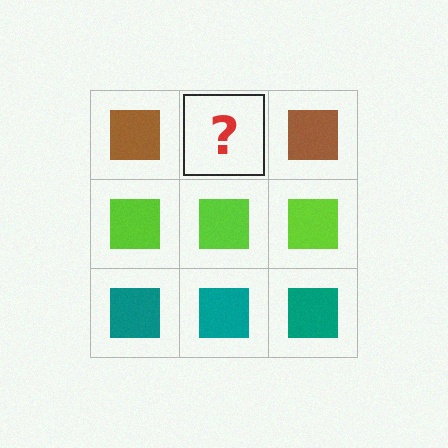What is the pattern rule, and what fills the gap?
The rule is that each row has a consistent color. The gap should be filled with a brown square.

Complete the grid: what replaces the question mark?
The question mark should be replaced with a brown square.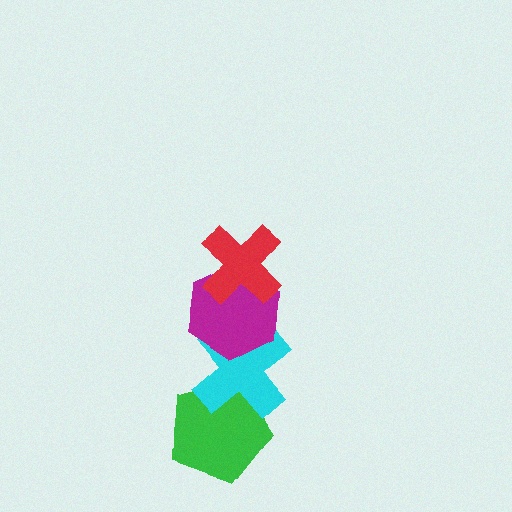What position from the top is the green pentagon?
The green pentagon is 4th from the top.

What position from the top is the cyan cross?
The cyan cross is 3rd from the top.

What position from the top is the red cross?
The red cross is 1st from the top.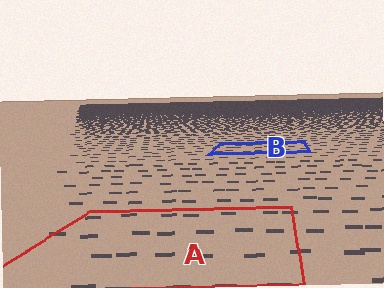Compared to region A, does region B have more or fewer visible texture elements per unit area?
Region B has more texture elements per unit area — they are packed more densely because it is farther away.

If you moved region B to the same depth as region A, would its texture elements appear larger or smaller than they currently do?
They would appear larger. At a closer depth, the same texture elements are projected at a bigger on-screen size.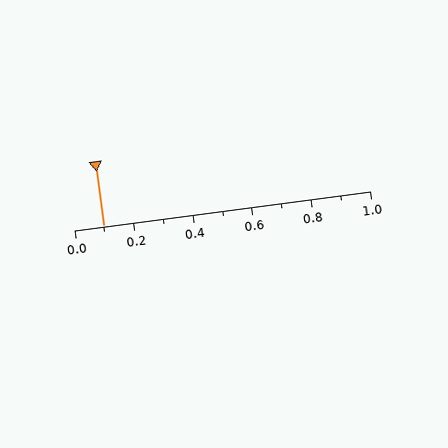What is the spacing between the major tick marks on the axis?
The major ticks are spaced 0.2 apart.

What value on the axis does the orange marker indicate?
The marker indicates approximately 0.1.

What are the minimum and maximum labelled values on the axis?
The axis runs from 0.0 to 1.0.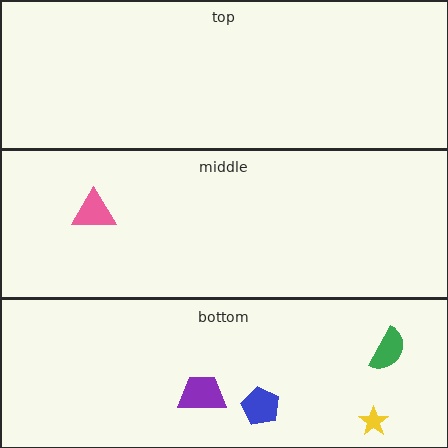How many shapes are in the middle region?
1.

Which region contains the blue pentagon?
The bottom region.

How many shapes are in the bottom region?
4.